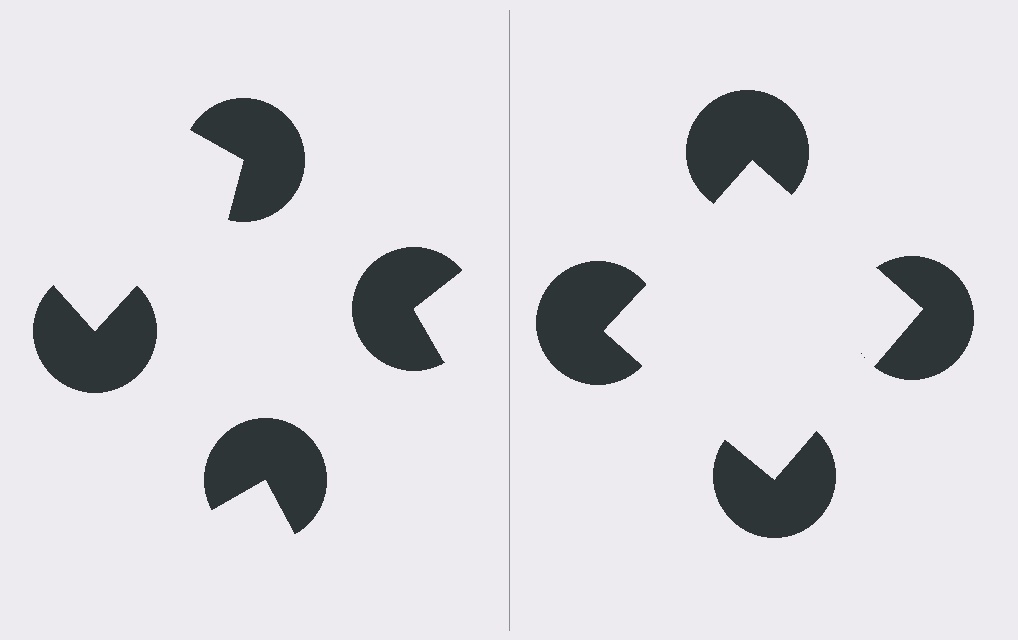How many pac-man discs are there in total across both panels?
8 — 4 on each side.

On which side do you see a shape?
An illusory square appears on the right side. On the left side the wedge cuts are rotated, so no coherent shape forms.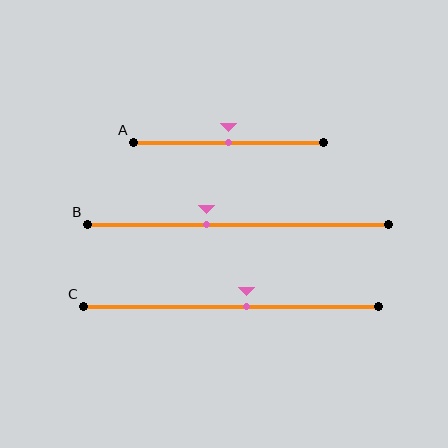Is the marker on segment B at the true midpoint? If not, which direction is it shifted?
No, the marker on segment B is shifted to the left by about 10% of the segment length.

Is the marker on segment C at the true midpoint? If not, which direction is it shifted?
No, the marker on segment C is shifted to the right by about 5% of the segment length.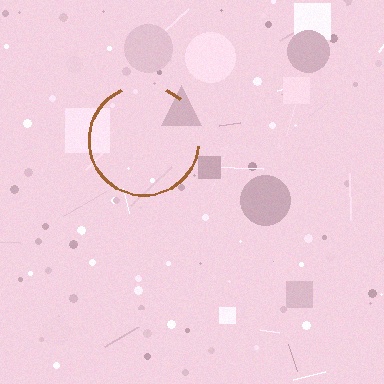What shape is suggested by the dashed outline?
The dashed outline suggests a circle.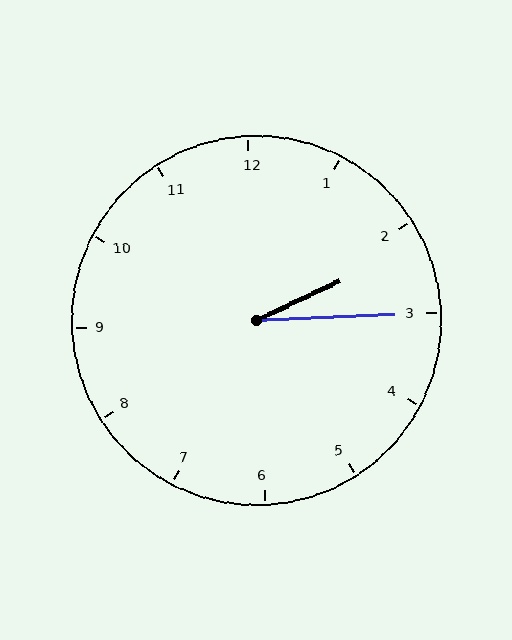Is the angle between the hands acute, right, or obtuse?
It is acute.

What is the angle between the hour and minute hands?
Approximately 22 degrees.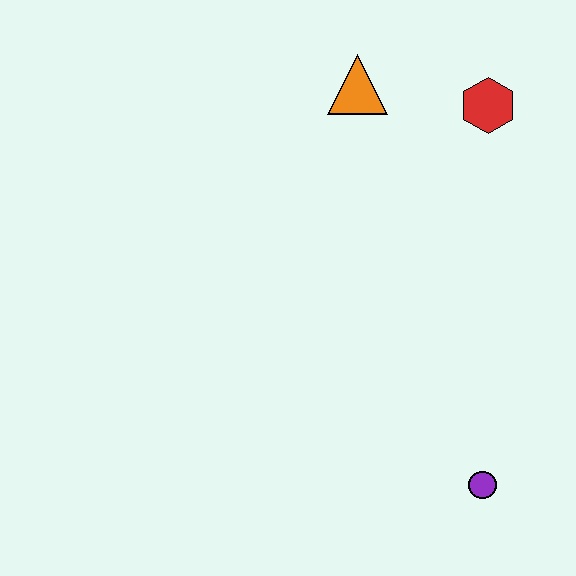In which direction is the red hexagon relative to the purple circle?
The red hexagon is above the purple circle.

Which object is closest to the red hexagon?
The orange triangle is closest to the red hexagon.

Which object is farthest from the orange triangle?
The purple circle is farthest from the orange triangle.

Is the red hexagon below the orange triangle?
Yes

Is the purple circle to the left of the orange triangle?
No